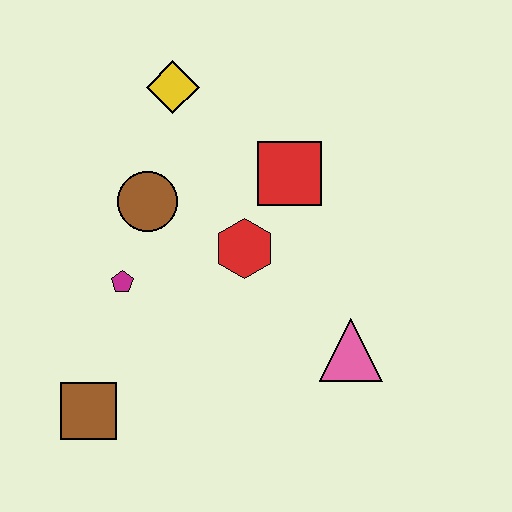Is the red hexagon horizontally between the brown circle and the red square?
Yes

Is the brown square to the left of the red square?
Yes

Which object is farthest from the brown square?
The yellow diamond is farthest from the brown square.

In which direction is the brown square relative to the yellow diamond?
The brown square is below the yellow diamond.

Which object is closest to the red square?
The red hexagon is closest to the red square.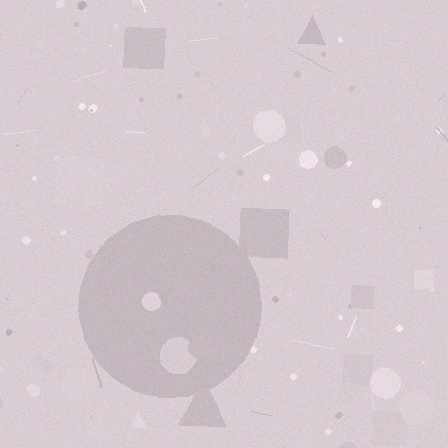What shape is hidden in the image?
A circle is hidden in the image.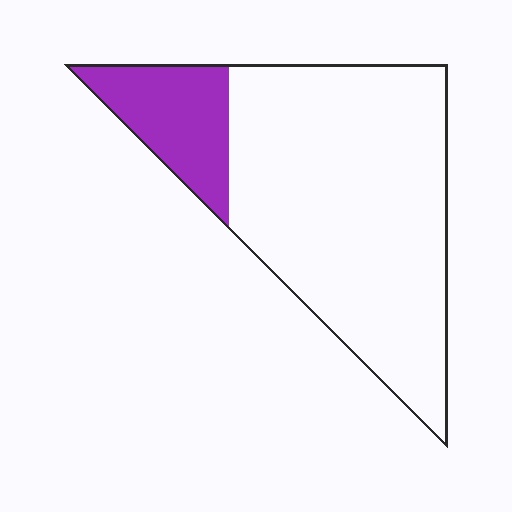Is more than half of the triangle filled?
No.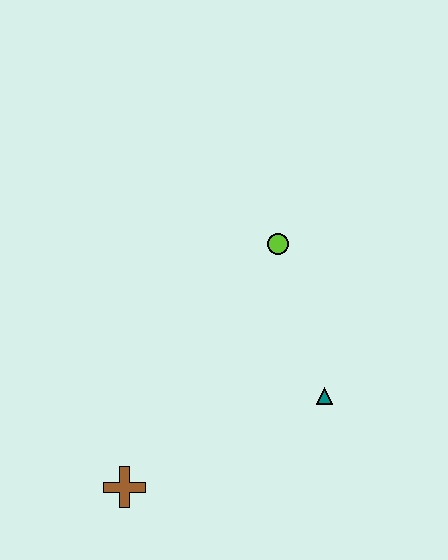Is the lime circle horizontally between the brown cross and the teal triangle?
Yes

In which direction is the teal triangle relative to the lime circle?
The teal triangle is below the lime circle.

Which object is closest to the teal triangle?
The lime circle is closest to the teal triangle.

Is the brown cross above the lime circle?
No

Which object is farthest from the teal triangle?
The brown cross is farthest from the teal triangle.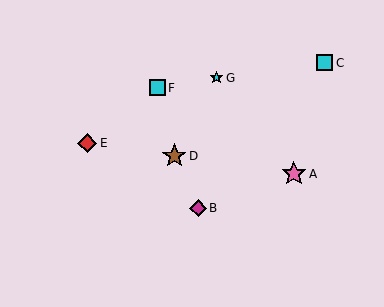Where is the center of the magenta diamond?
The center of the magenta diamond is at (198, 208).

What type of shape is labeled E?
Shape E is a red diamond.